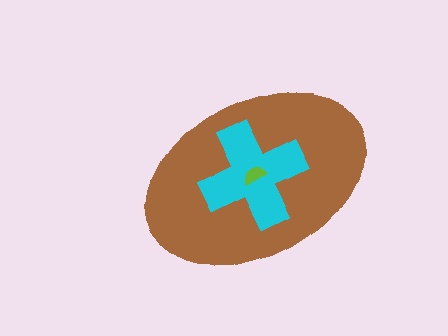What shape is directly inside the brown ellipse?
The cyan cross.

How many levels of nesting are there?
3.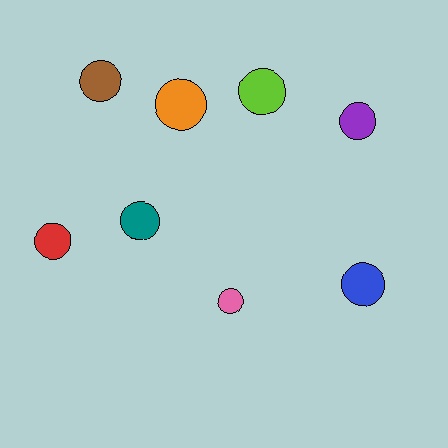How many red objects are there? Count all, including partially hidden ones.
There is 1 red object.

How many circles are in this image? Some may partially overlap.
There are 8 circles.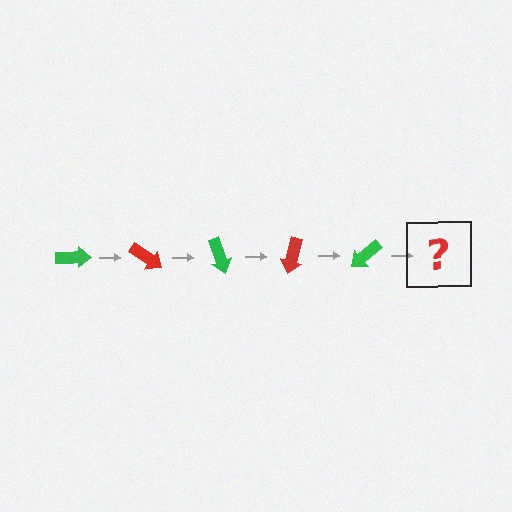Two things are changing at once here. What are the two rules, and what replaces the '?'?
The two rules are that it rotates 35 degrees each step and the color cycles through green and red. The '?' should be a red arrow, rotated 175 degrees from the start.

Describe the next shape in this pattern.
It should be a red arrow, rotated 175 degrees from the start.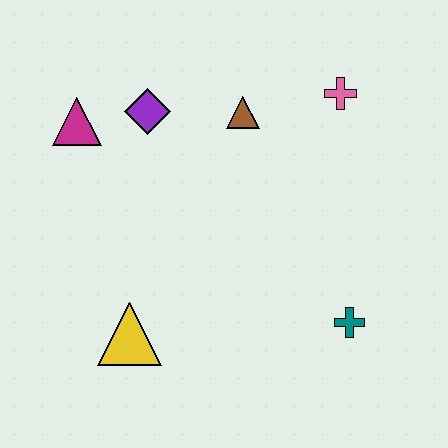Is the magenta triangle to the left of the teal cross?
Yes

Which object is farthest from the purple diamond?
The teal cross is farthest from the purple diamond.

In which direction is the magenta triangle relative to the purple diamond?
The magenta triangle is to the left of the purple diamond.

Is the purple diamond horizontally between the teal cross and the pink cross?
No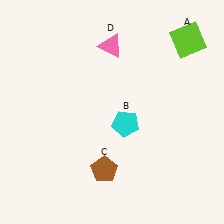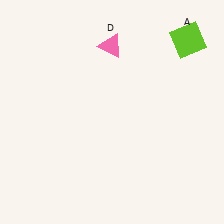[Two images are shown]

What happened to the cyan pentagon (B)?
The cyan pentagon (B) was removed in Image 2. It was in the bottom-right area of Image 1.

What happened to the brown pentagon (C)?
The brown pentagon (C) was removed in Image 2. It was in the bottom-left area of Image 1.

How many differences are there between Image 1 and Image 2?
There are 2 differences between the two images.